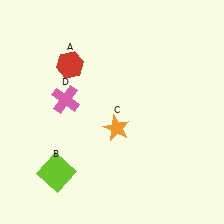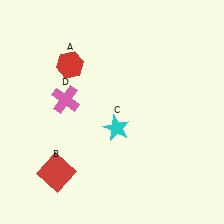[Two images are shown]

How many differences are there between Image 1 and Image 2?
There are 2 differences between the two images.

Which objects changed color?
B changed from lime to red. C changed from orange to cyan.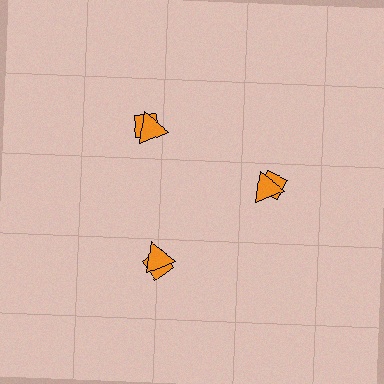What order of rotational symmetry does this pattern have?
This pattern has 3-fold rotational symmetry.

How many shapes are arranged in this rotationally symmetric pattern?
There are 6 shapes, arranged in 3 groups of 2.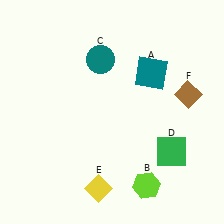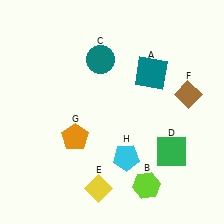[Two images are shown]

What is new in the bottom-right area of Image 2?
A cyan pentagon (H) was added in the bottom-right area of Image 2.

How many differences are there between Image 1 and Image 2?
There are 2 differences between the two images.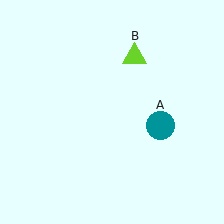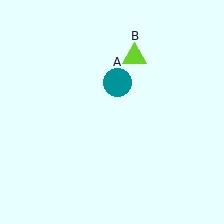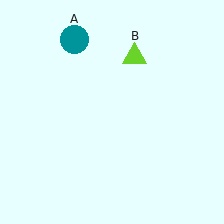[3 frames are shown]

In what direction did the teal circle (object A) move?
The teal circle (object A) moved up and to the left.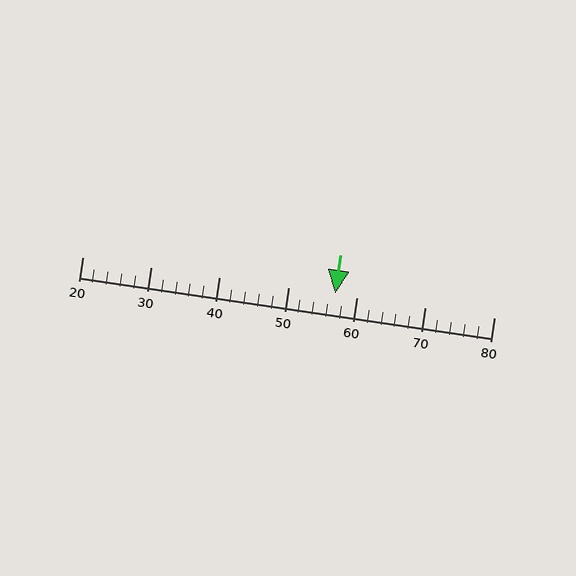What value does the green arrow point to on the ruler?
The green arrow points to approximately 57.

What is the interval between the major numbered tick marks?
The major tick marks are spaced 10 units apart.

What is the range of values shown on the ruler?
The ruler shows values from 20 to 80.